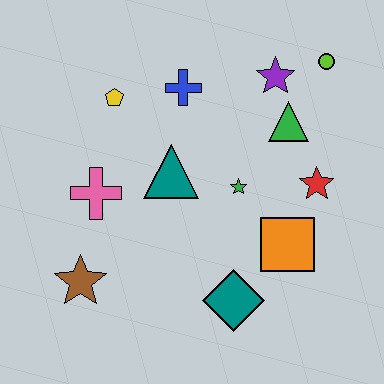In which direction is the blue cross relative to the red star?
The blue cross is to the left of the red star.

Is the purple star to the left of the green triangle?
Yes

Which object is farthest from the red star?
The brown star is farthest from the red star.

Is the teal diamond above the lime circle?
No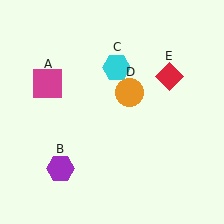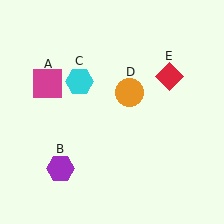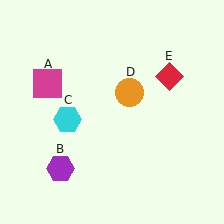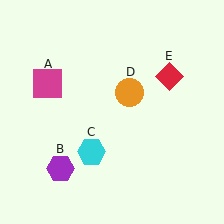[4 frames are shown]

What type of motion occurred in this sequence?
The cyan hexagon (object C) rotated counterclockwise around the center of the scene.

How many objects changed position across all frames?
1 object changed position: cyan hexagon (object C).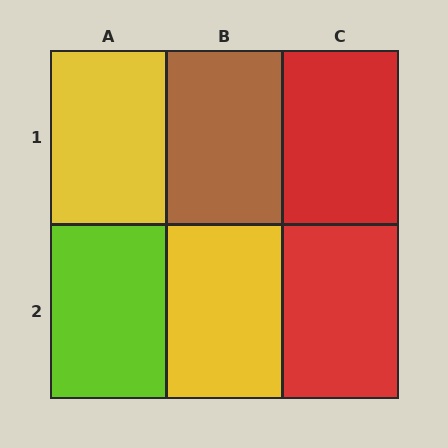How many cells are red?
2 cells are red.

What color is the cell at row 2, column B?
Yellow.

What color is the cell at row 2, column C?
Red.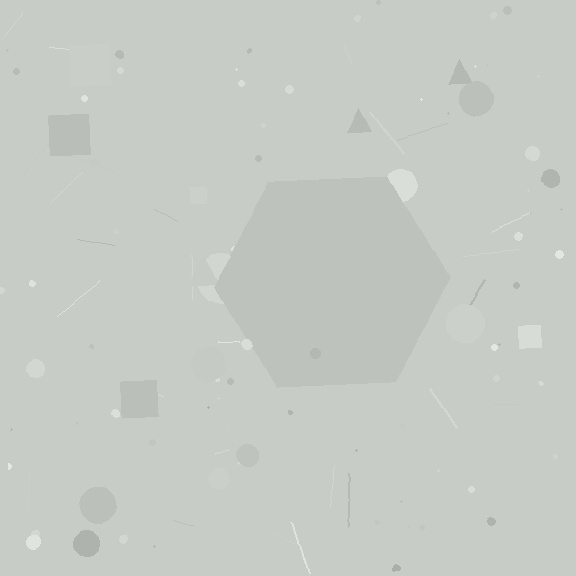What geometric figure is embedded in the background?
A hexagon is embedded in the background.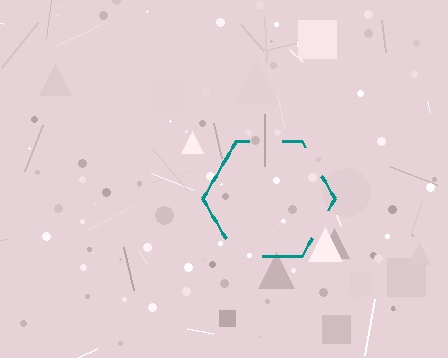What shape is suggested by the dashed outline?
The dashed outline suggests a hexagon.